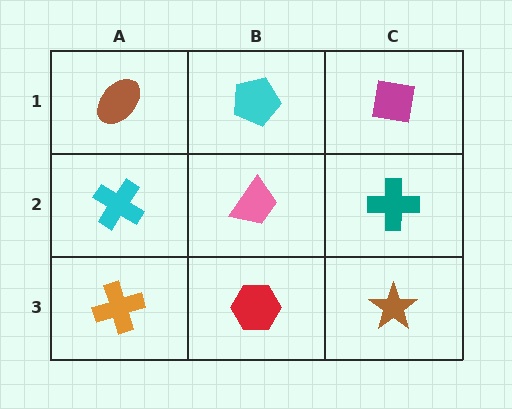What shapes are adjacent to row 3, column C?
A teal cross (row 2, column C), a red hexagon (row 3, column B).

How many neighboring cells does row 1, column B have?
3.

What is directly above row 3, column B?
A pink trapezoid.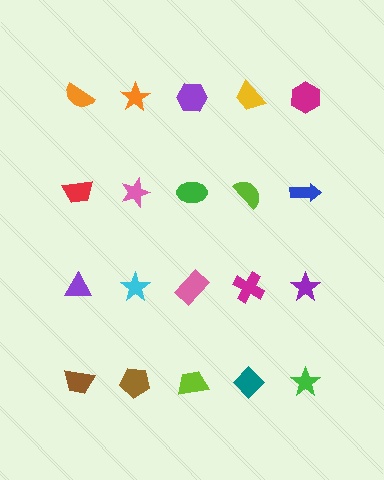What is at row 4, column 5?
A green star.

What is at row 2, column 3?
A green ellipse.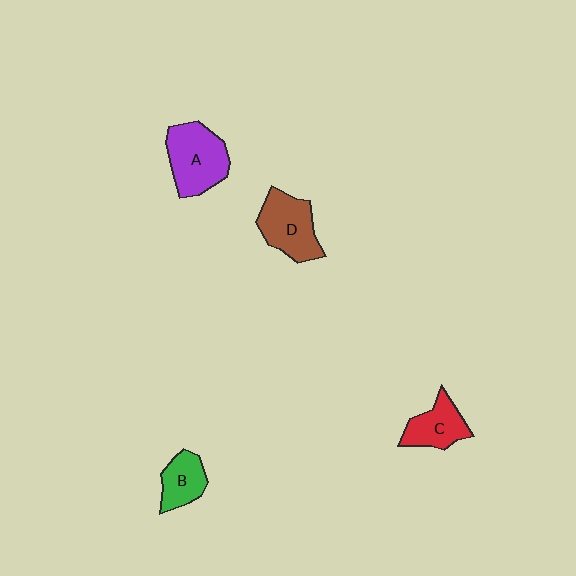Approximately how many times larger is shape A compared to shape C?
Approximately 1.5 times.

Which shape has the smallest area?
Shape B (green).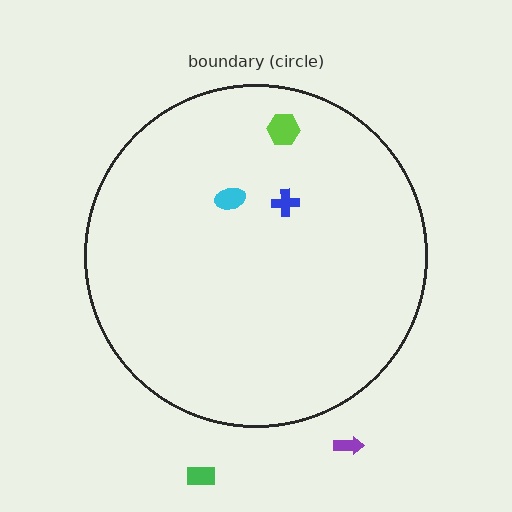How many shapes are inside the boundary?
3 inside, 2 outside.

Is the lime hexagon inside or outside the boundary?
Inside.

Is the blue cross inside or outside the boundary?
Inside.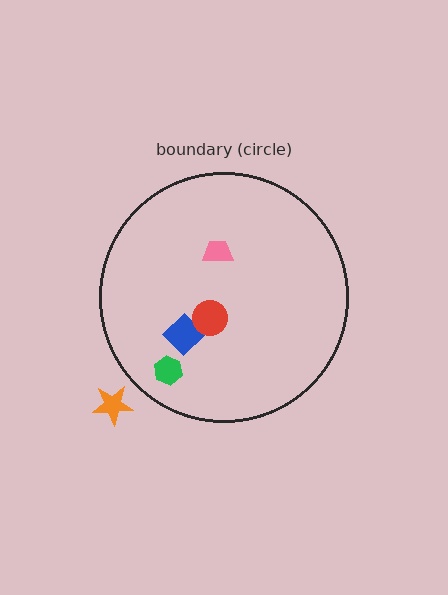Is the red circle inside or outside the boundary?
Inside.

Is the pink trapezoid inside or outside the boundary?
Inside.